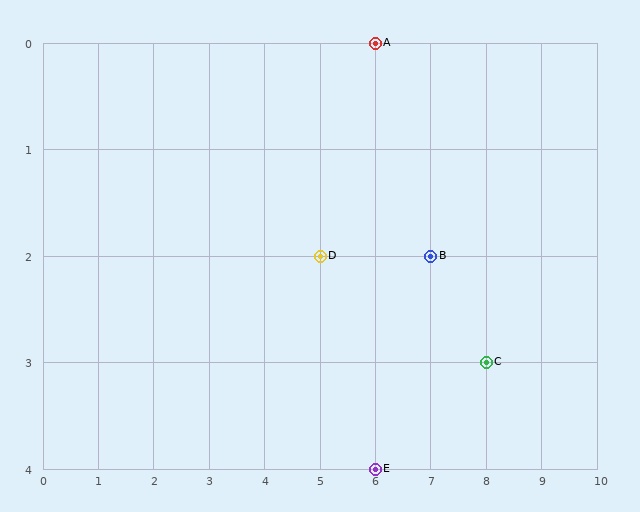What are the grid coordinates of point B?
Point B is at grid coordinates (7, 2).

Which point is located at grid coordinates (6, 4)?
Point E is at (6, 4).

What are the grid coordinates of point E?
Point E is at grid coordinates (6, 4).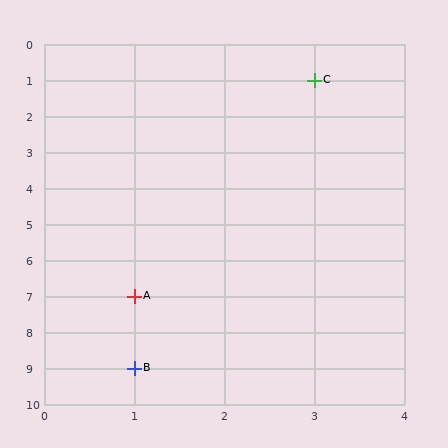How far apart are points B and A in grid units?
Points B and A are 2 rows apart.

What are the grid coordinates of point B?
Point B is at grid coordinates (1, 9).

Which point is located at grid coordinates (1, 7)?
Point A is at (1, 7).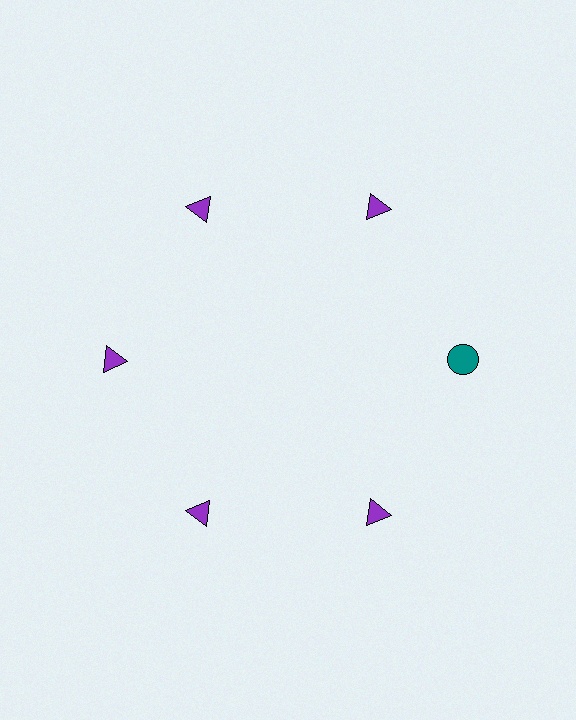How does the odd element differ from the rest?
It differs in both color (teal instead of purple) and shape (circle instead of triangle).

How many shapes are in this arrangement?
There are 6 shapes arranged in a ring pattern.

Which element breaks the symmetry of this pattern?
The teal circle at roughly the 3 o'clock position breaks the symmetry. All other shapes are purple triangles.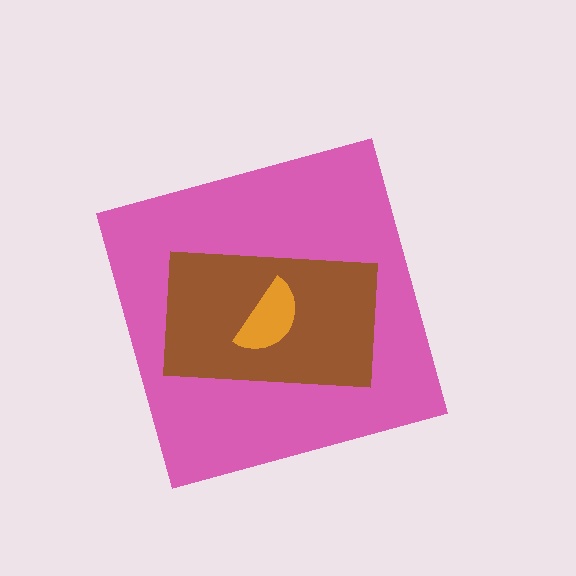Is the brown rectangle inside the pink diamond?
Yes.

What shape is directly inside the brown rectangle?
The orange semicircle.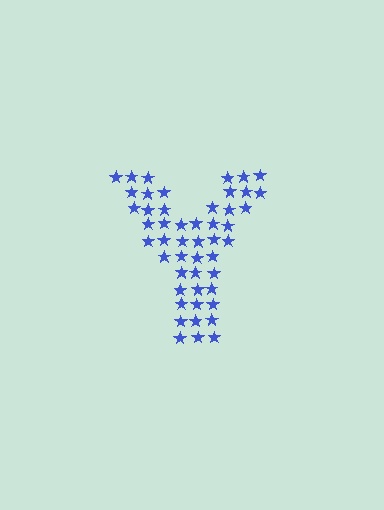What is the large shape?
The large shape is the letter Y.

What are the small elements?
The small elements are stars.